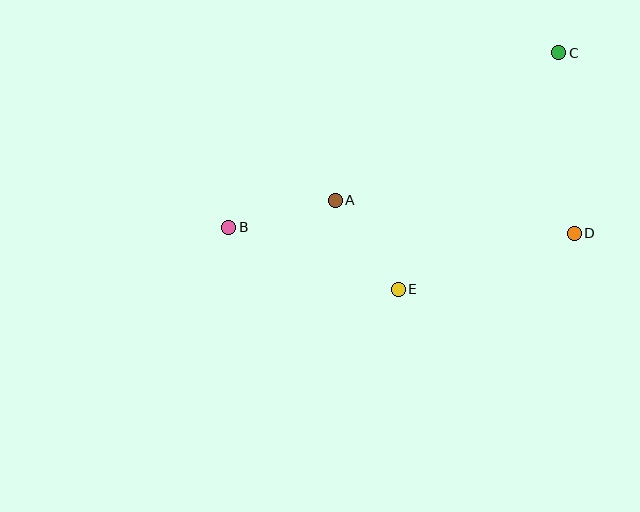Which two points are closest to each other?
Points A and E are closest to each other.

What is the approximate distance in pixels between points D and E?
The distance between D and E is approximately 185 pixels.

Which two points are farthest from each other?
Points B and C are farthest from each other.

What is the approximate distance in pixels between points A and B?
The distance between A and B is approximately 110 pixels.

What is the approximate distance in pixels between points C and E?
The distance between C and E is approximately 286 pixels.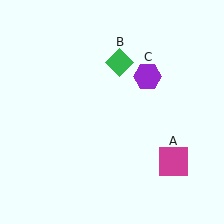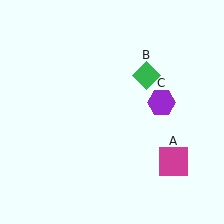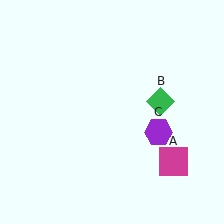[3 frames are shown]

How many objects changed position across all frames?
2 objects changed position: green diamond (object B), purple hexagon (object C).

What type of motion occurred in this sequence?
The green diamond (object B), purple hexagon (object C) rotated clockwise around the center of the scene.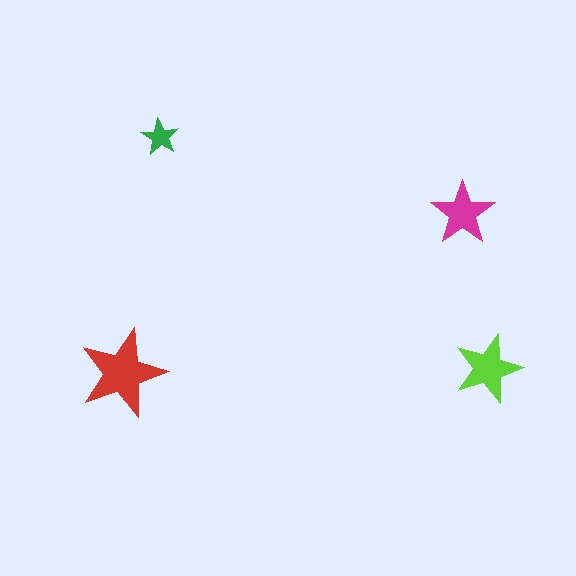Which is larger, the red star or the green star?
The red one.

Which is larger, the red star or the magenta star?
The red one.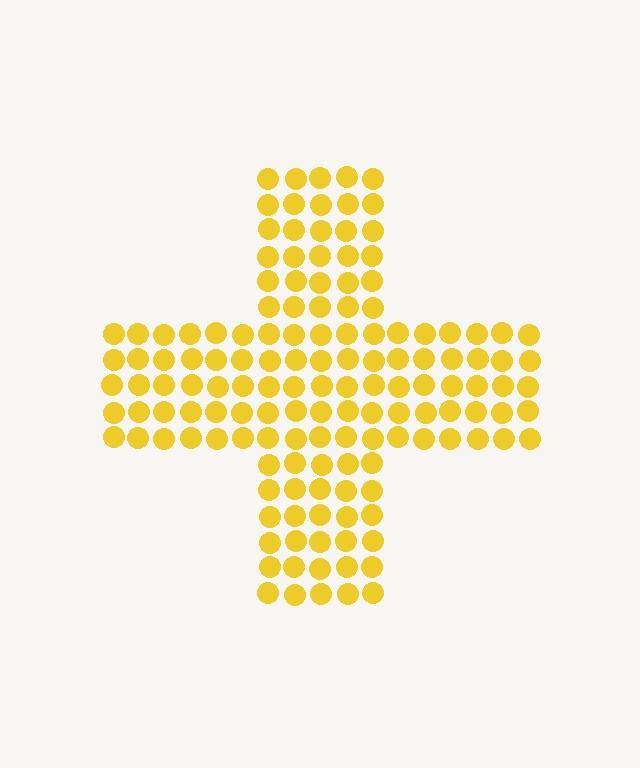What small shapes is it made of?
It is made of small circles.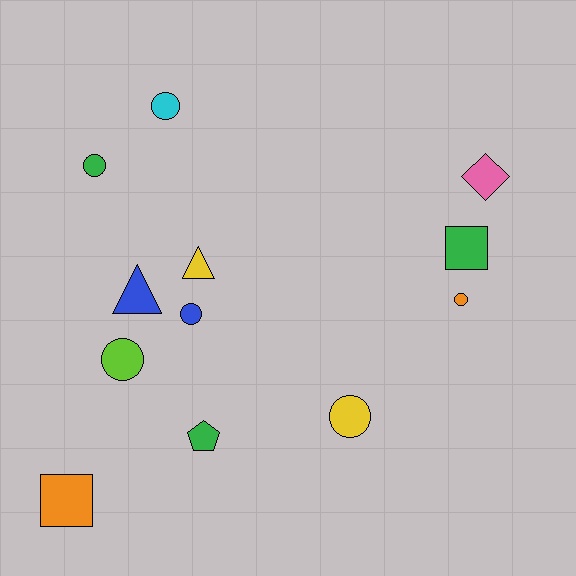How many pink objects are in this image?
There is 1 pink object.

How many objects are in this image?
There are 12 objects.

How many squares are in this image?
There are 2 squares.